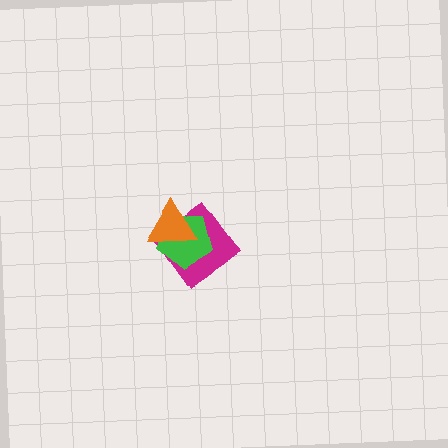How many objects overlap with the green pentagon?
2 objects overlap with the green pentagon.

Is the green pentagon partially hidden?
Yes, it is partially covered by another shape.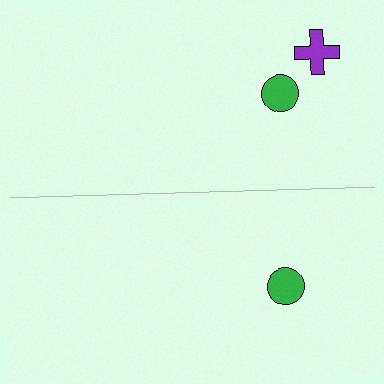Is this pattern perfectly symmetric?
No, the pattern is not perfectly symmetric. A purple cross is missing from the bottom side.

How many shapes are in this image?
There are 3 shapes in this image.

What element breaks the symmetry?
A purple cross is missing from the bottom side.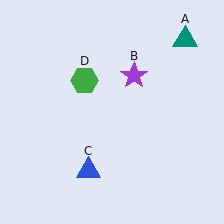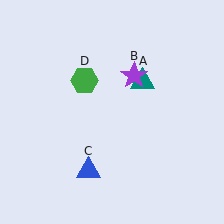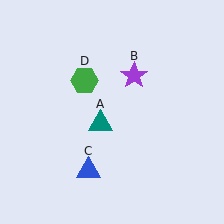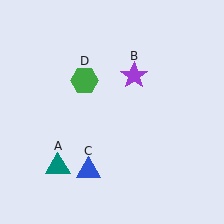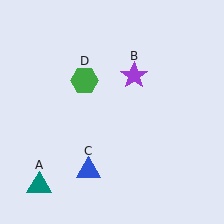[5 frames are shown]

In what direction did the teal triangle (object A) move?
The teal triangle (object A) moved down and to the left.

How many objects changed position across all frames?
1 object changed position: teal triangle (object A).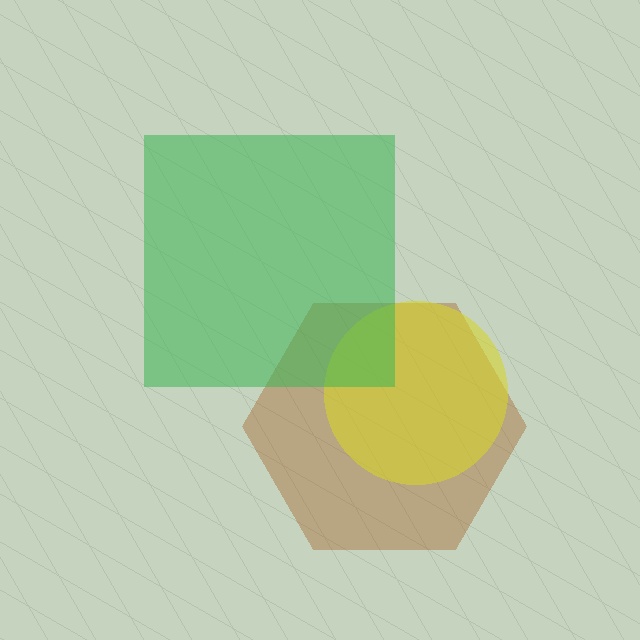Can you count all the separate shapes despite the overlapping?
Yes, there are 3 separate shapes.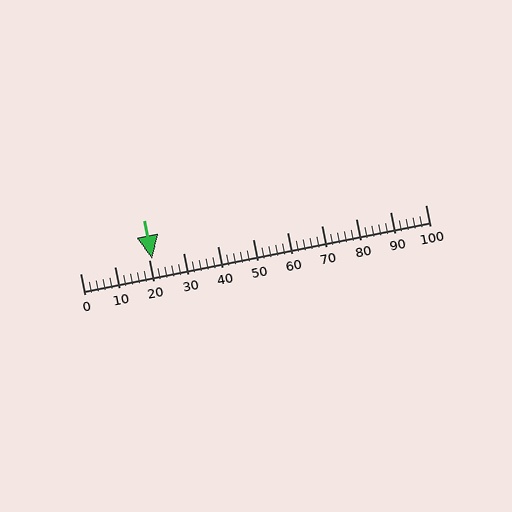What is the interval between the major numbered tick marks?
The major tick marks are spaced 10 units apart.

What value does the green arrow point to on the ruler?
The green arrow points to approximately 21.